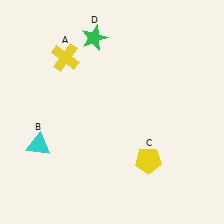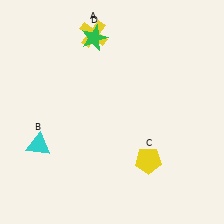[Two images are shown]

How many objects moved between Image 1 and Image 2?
1 object moved between the two images.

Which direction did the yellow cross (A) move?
The yellow cross (A) moved right.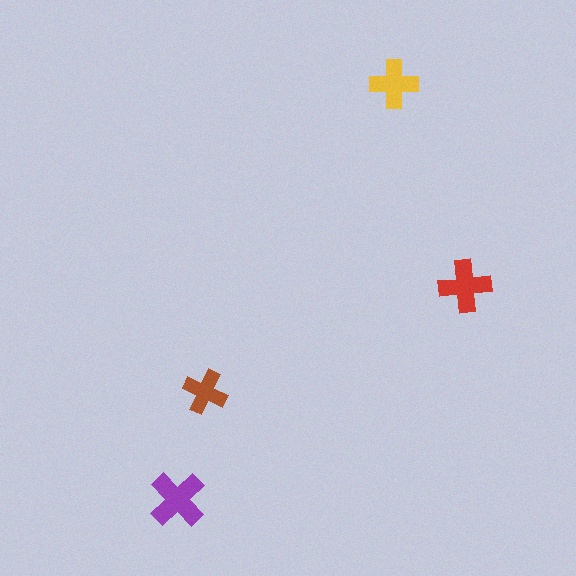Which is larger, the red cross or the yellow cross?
The red one.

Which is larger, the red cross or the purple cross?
The purple one.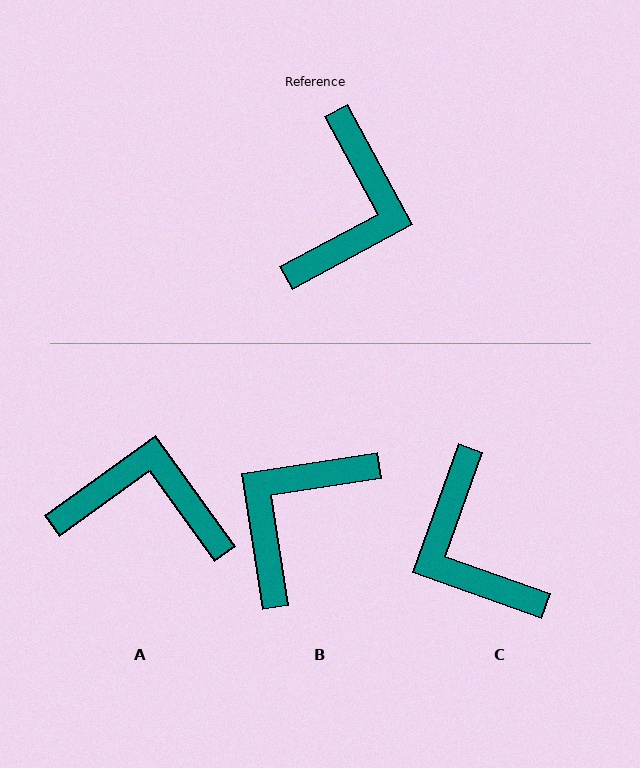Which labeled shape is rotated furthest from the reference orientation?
B, about 161 degrees away.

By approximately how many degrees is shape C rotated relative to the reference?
Approximately 138 degrees clockwise.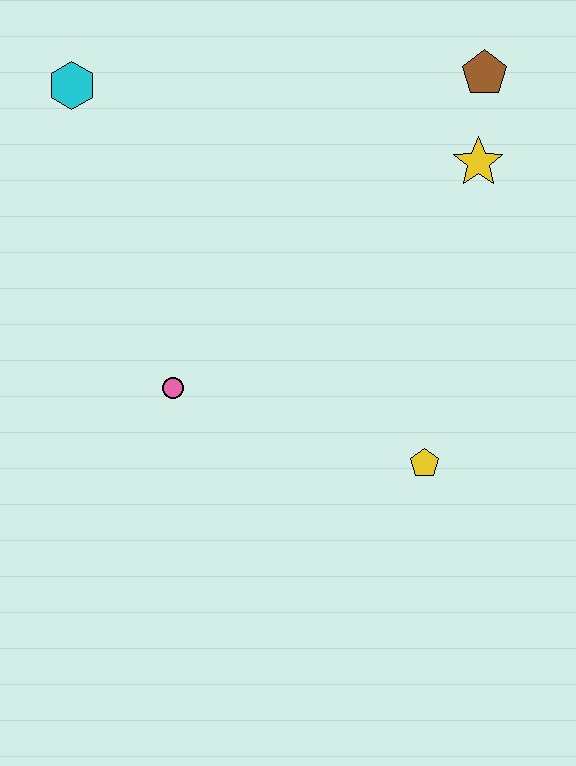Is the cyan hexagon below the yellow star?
No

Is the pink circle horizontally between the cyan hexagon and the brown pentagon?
Yes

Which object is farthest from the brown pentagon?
The pink circle is farthest from the brown pentagon.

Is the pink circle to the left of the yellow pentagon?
Yes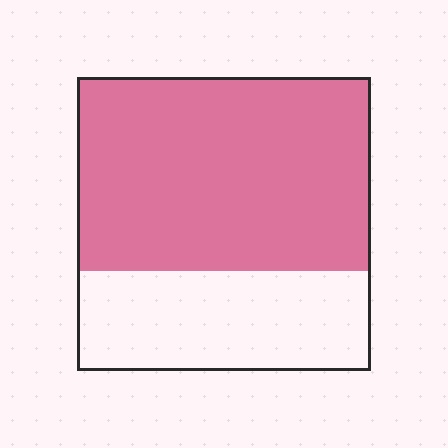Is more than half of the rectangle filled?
Yes.